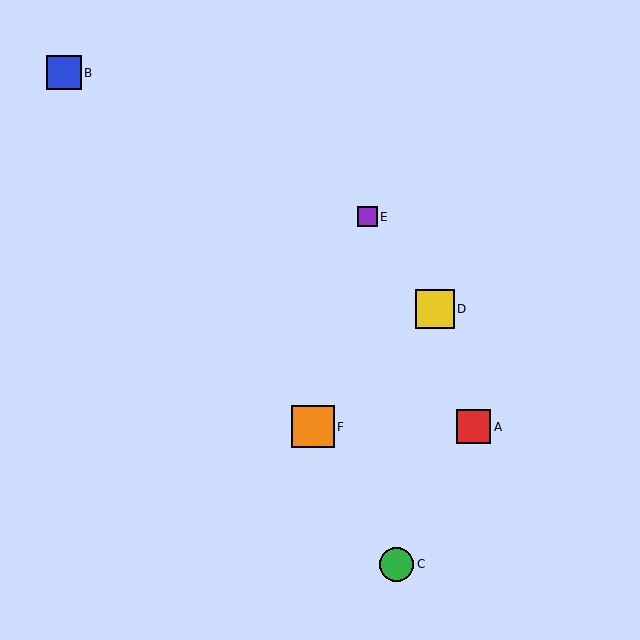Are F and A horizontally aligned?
Yes, both are at y≈427.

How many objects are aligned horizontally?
2 objects (A, F) are aligned horizontally.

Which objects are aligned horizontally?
Objects A, F are aligned horizontally.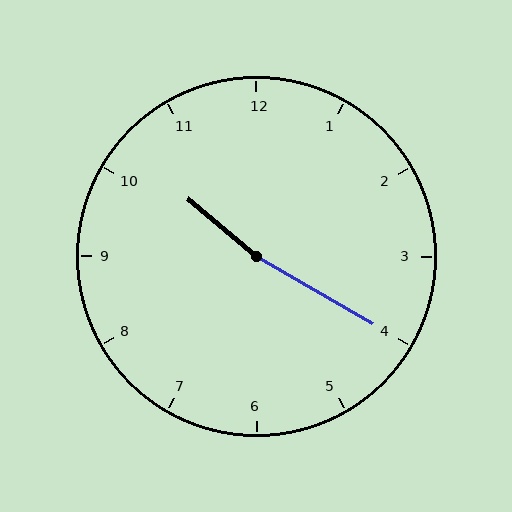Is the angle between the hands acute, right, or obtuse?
It is obtuse.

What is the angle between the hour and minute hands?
Approximately 170 degrees.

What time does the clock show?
10:20.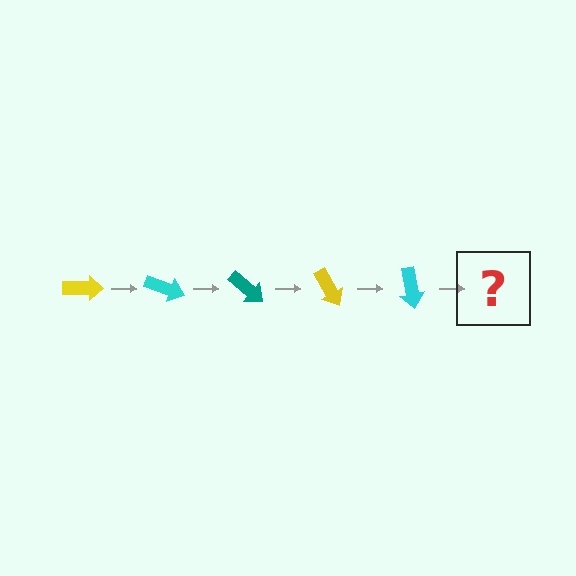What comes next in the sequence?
The next element should be a teal arrow, rotated 100 degrees from the start.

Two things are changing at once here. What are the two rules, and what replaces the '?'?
The two rules are that it rotates 20 degrees each step and the color cycles through yellow, cyan, and teal. The '?' should be a teal arrow, rotated 100 degrees from the start.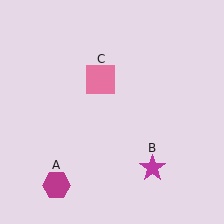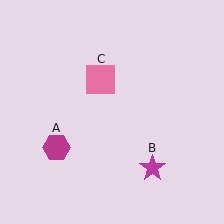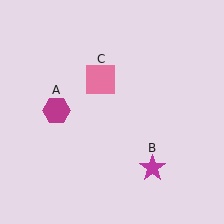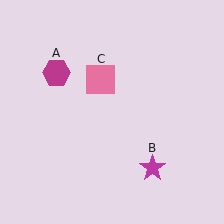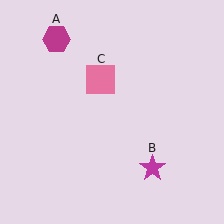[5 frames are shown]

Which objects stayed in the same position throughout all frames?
Magenta star (object B) and pink square (object C) remained stationary.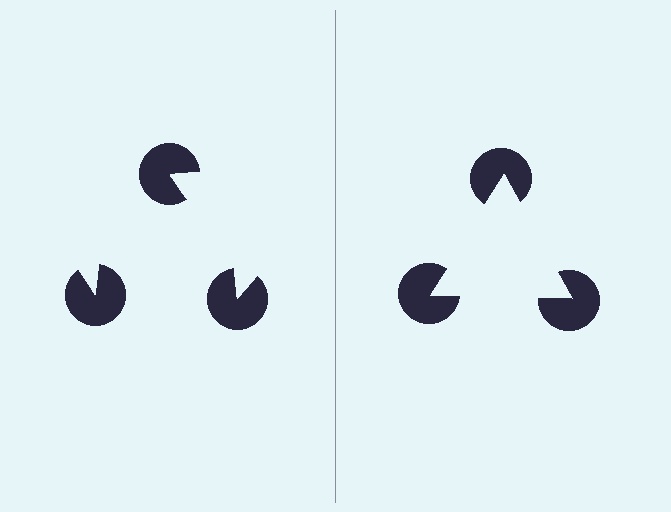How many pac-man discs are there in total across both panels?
6 — 3 on each side.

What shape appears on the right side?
An illusory triangle.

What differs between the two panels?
The pac-man discs are positioned identically on both sides; only the wedge orientations differ. On the right they align to a triangle; on the left they are misaligned.